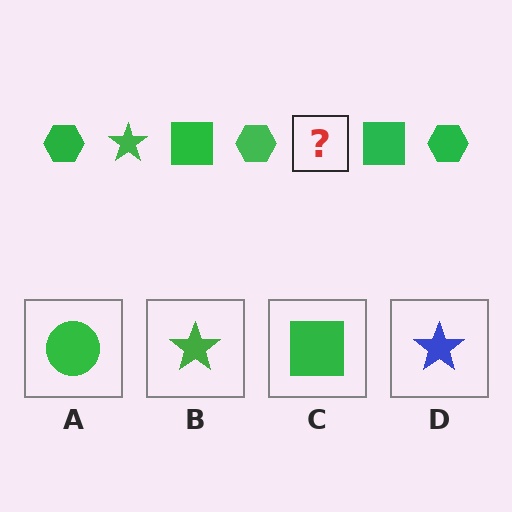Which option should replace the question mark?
Option B.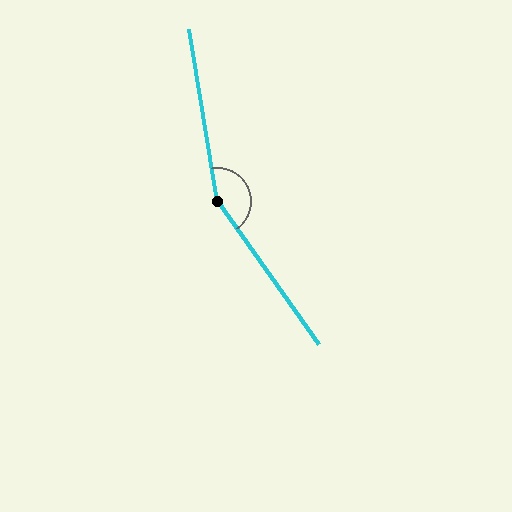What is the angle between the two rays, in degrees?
Approximately 154 degrees.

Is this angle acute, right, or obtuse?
It is obtuse.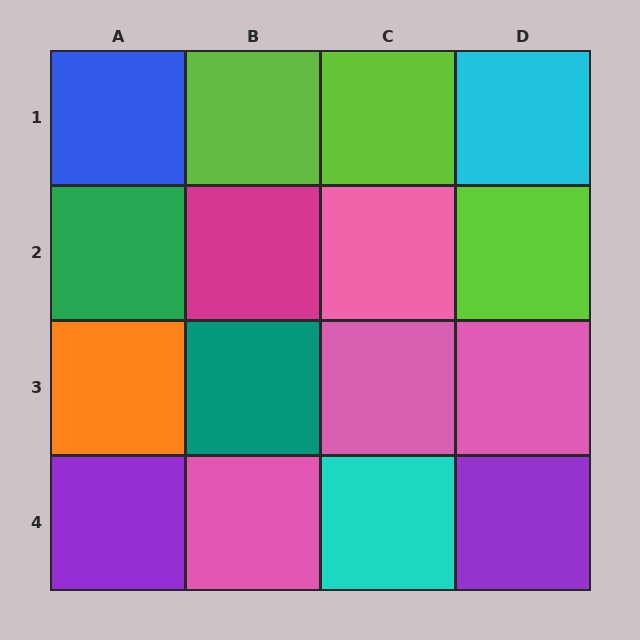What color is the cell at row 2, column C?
Pink.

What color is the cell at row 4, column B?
Pink.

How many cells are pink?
4 cells are pink.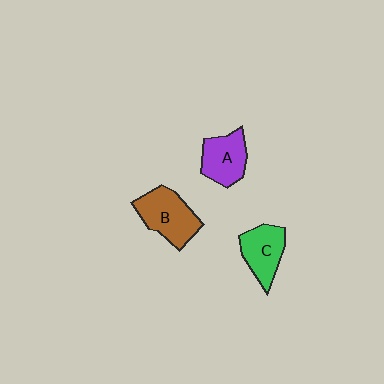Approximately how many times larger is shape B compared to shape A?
Approximately 1.2 times.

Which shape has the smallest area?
Shape C (green).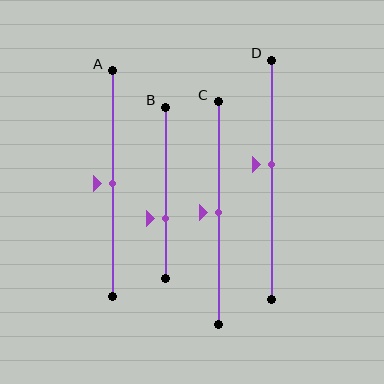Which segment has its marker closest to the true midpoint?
Segment A has its marker closest to the true midpoint.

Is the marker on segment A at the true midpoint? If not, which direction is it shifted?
Yes, the marker on segment A is at the true midpoint.